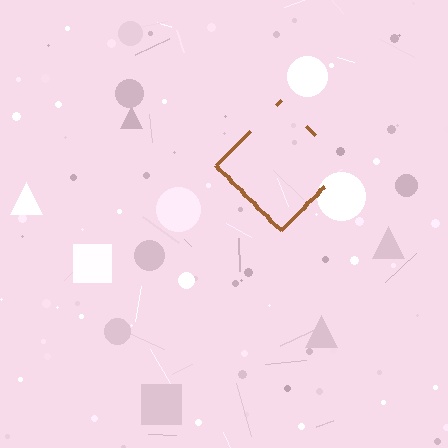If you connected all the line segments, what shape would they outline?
They would outline a diamond.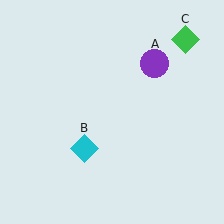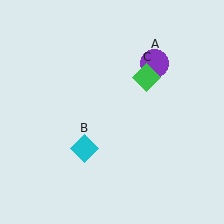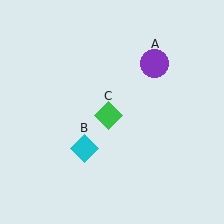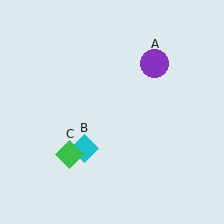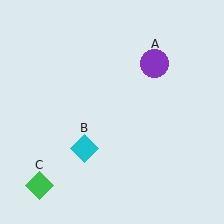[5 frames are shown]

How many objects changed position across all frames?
1 object changed position: green diamond (object C).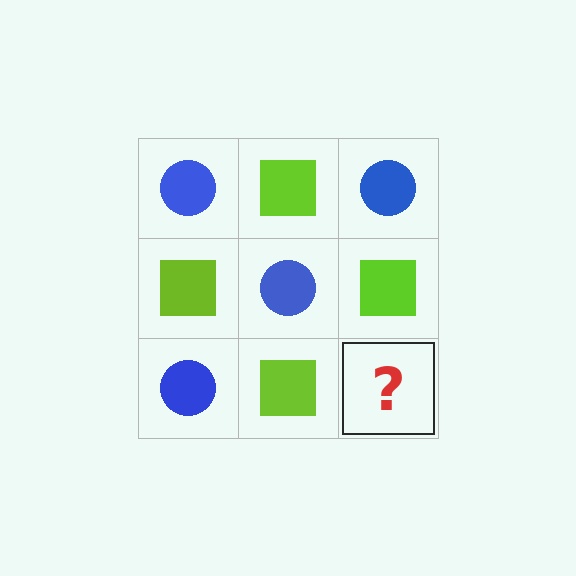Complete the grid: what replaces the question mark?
The question mark should be replaced with a blue circle.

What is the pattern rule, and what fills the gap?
The rule is that it alternates blue circle and lime square in a checkerboard pattern. The gap should be filled with a blue circle.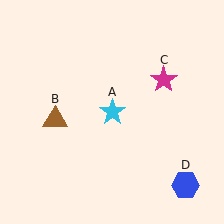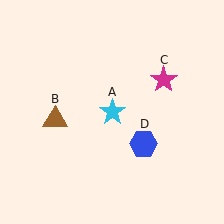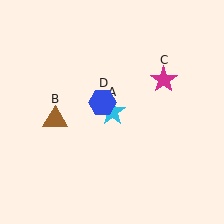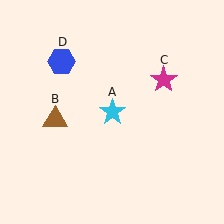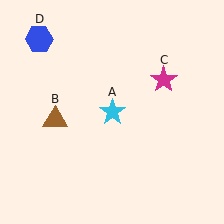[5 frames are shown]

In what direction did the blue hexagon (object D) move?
The blue hexagon (object D) moved up and to the left.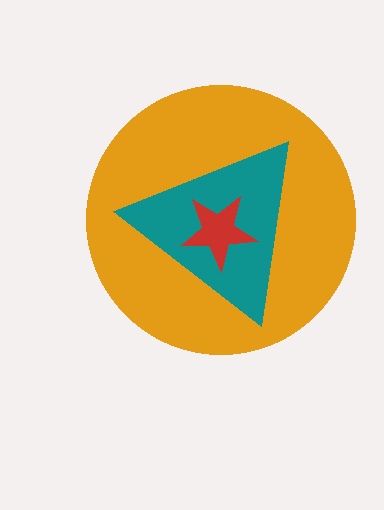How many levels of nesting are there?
3.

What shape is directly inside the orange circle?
The teal triangle.